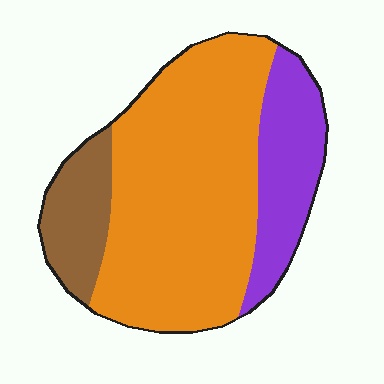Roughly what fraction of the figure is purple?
Purple covers roughly 20% of the figure.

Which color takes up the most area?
Orange, at roughly 65%.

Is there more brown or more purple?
Purple.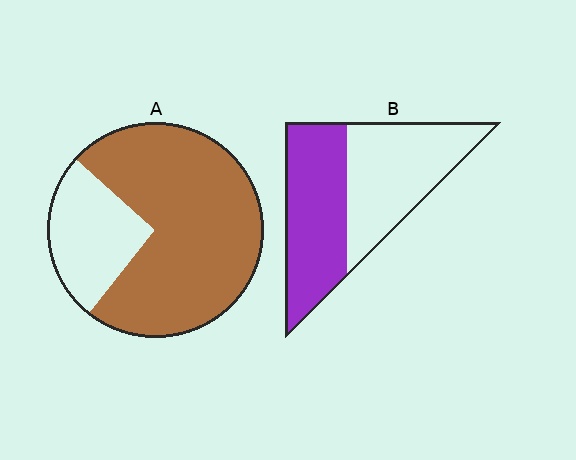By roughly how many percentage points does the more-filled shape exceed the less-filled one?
By roughly 25 percentage points (A over B).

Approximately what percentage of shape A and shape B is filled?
A is approximately 75% and B is approximately 50%.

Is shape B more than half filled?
Roughly half.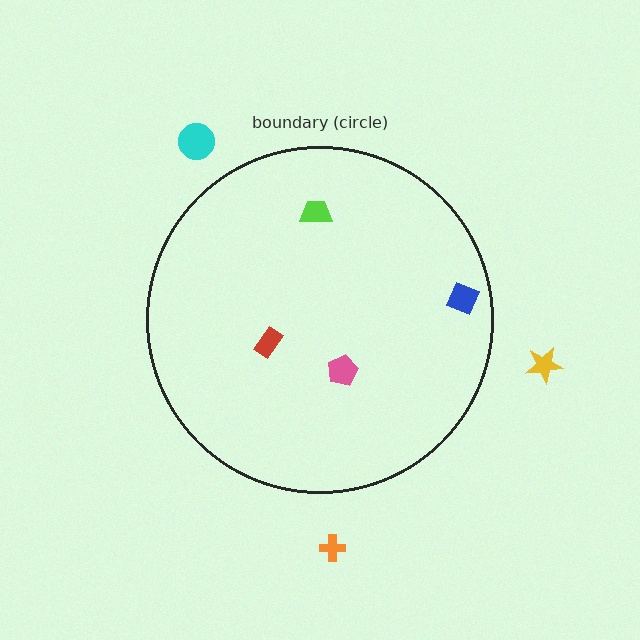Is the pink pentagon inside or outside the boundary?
Inside.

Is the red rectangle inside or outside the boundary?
Inside.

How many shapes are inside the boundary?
4 inside, 3 outside.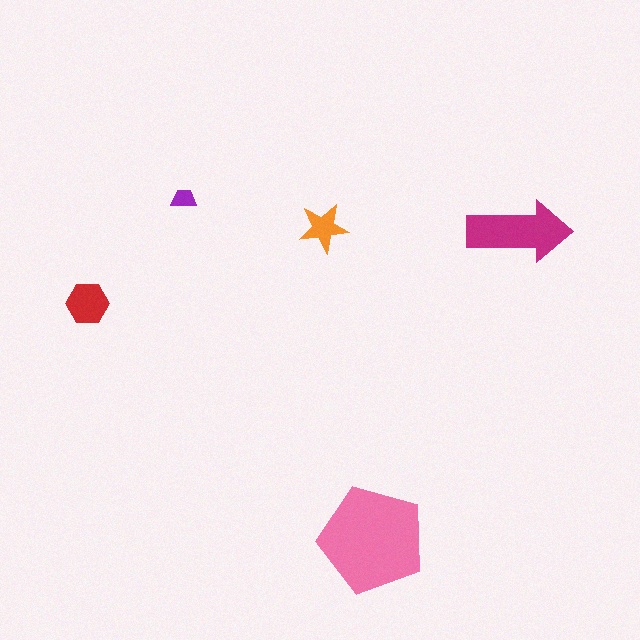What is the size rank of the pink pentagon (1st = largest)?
1st.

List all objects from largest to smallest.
The pink pentagon, the magenta arrow, the red hexagon, the orange star, the purple trapezoid.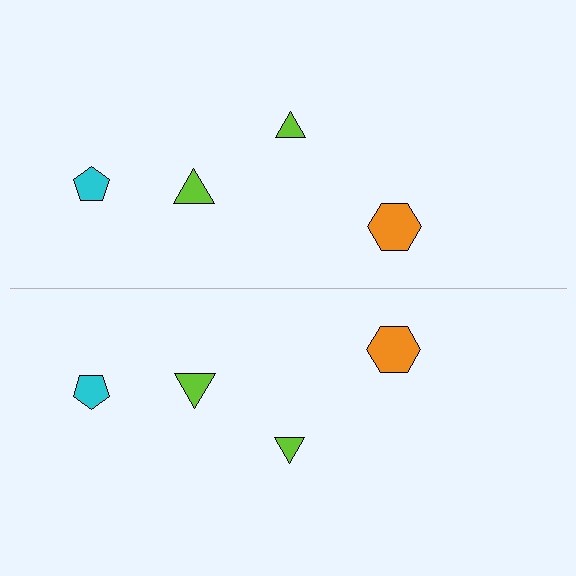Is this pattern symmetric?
Yes, this pattern has bilateral (reflection) symmetry.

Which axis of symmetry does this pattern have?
The pattern has a horizontal axis of symmetry running through the center of the image.